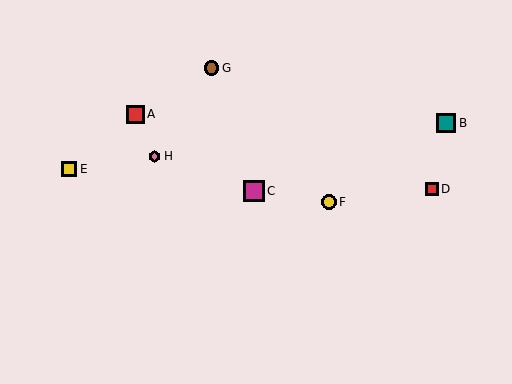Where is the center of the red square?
The center of the red square is at (135, 114).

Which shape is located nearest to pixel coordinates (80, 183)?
The yellow square (labeled E) at (69, 169) is nearest to that location.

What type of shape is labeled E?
Shape E is a yellow square.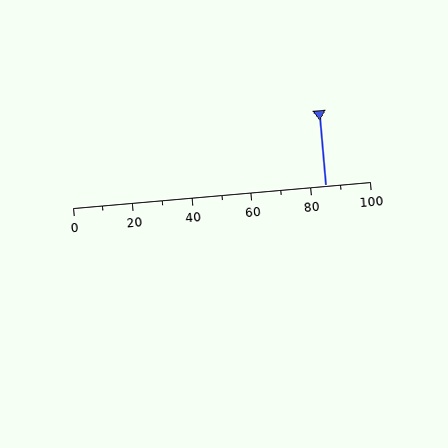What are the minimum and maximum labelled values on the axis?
The axis runs from 0 to 100.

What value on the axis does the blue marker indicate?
The marker indicates approximately 85.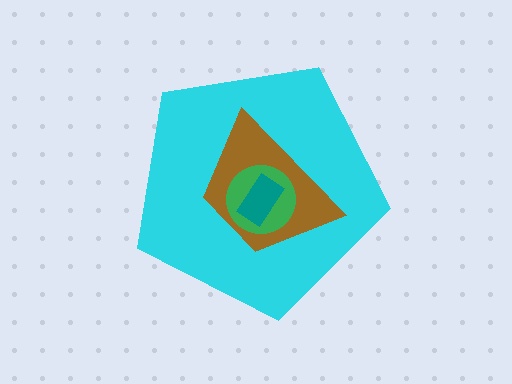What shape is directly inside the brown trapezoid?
The green circle.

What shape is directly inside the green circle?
The teal rectangle.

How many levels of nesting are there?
4.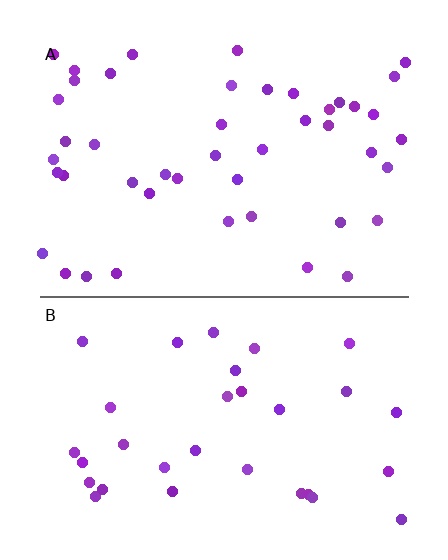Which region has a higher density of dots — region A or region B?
A (the top).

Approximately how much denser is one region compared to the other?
Approximately 1.4× — region A over region B.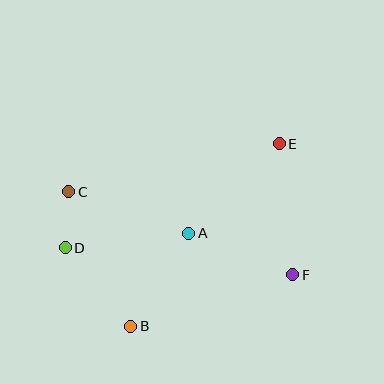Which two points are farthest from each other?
Points C and F are farthest from each other.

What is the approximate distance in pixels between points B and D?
The distance between B and D is approximately 102 pixels.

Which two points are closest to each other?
Points C and D are closest to each other.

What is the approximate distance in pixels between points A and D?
The distance between A and D is approximately 125 pixels.